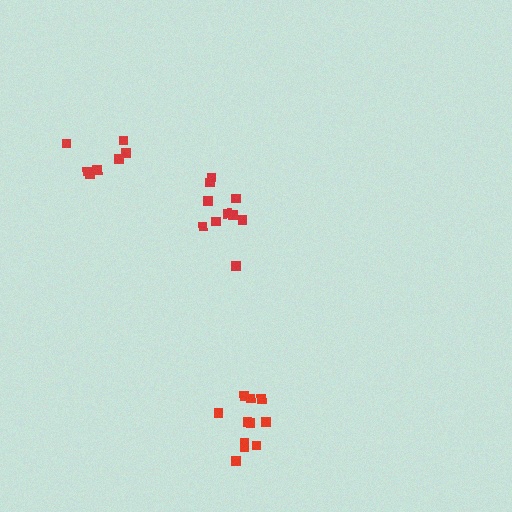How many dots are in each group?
Group 1: 11 dots, Group 2: 10 dots, Group 3: 7 dots (28 total).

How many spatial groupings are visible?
There are 3 spatial groupings.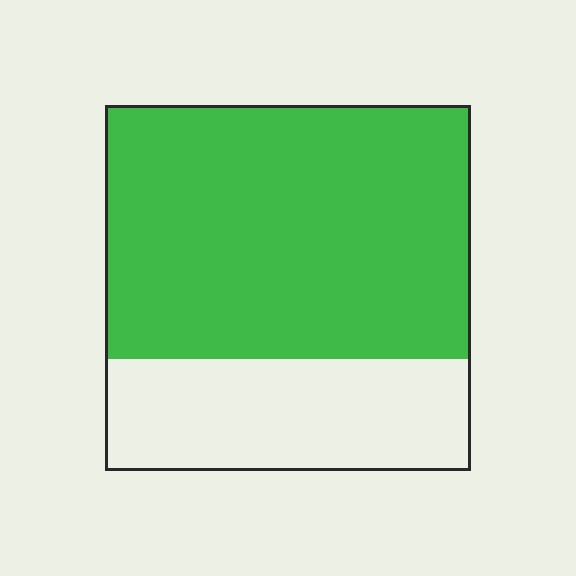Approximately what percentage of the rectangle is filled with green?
Approximately 70%.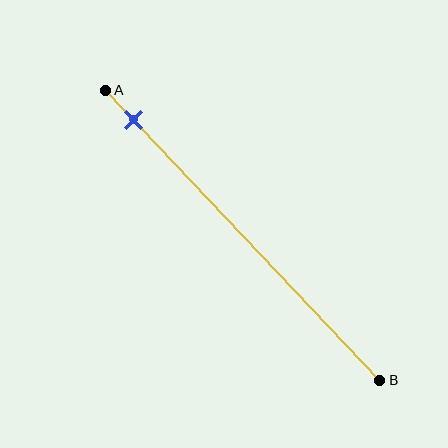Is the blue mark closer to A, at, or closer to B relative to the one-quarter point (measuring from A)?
The blue mark is closer to point A than the one-quarter point of segment AB.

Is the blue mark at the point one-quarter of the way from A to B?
No, the mark is at about 10% from A, not at the 25% one-quarter point.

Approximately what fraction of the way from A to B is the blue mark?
The blue mark is approximately 10% of the way from A to B.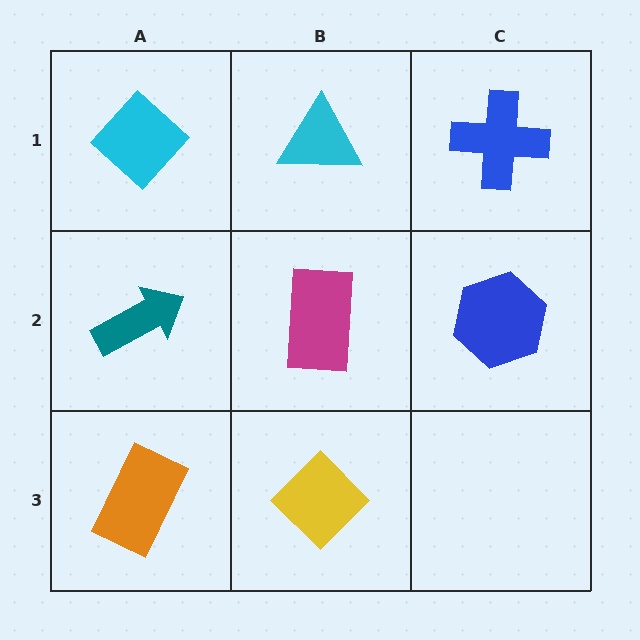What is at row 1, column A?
A cyan diamond.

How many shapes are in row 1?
3 shapes.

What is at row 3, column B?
A yellow diamond.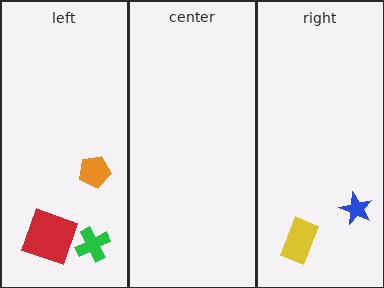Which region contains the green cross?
The left region.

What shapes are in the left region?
The orange pentagon, the red square, the green cross.